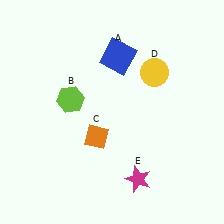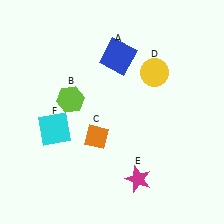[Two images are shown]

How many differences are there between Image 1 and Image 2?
There is 1 difference between the two images.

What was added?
A cyan square (F) was added in Image 2.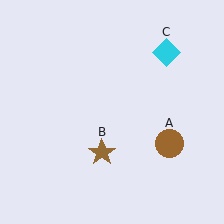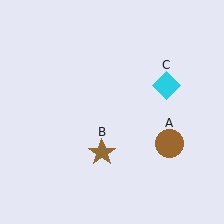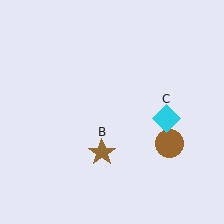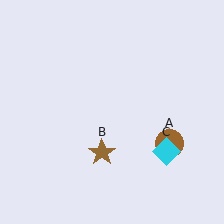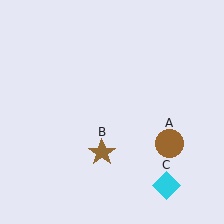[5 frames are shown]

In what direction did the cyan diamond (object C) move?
The cyan diamond (object C) moved down.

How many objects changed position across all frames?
1 object changed position: cyan diamond (object C).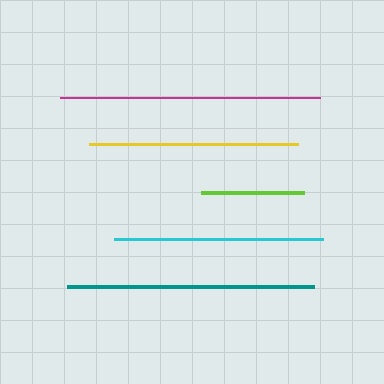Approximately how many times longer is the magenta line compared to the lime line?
The magenta line is approximately 2.5 times the length of the lime line.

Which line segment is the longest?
The magenta line is the longest at approximately 260 pixels.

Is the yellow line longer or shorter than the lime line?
The yellow line is longer than the lime line.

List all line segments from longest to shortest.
From longest to shortest: magenta, teal, yellow, cyan, lime.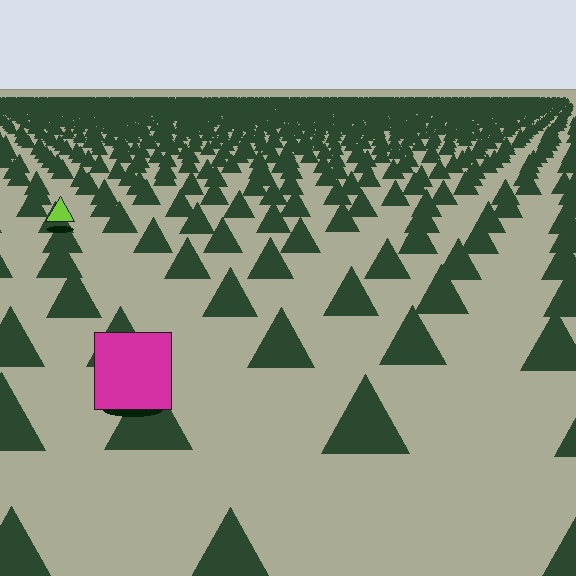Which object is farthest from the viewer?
The lime triangle is farthest from the viewer. It appears smaller and the ground texture around it is denser.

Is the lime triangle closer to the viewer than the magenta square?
No. The magenta square is closer — you can tell from the texture gradient: the ground texture is coarser near it.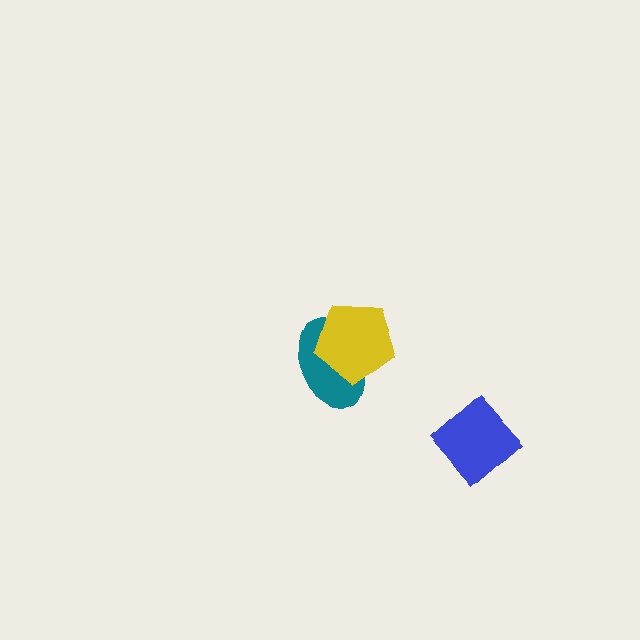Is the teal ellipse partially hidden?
Yes, it is partially covered by another shape.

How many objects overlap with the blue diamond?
0 objects overlap with the blue diamond.